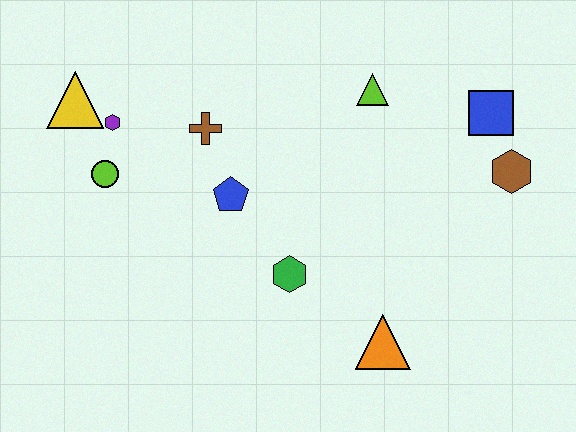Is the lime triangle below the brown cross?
No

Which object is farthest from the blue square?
The yellow triangle is farthest from the blue square.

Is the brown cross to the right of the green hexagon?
No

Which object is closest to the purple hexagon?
The yellow triangle is closest to the purple hexagon.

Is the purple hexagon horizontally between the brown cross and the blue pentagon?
No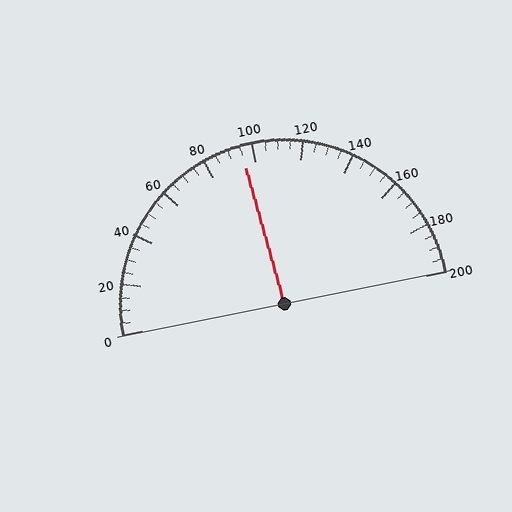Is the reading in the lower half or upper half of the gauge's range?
The reading is in the lower half of the range (0 to 200).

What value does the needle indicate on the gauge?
The needle indicates approximately 95.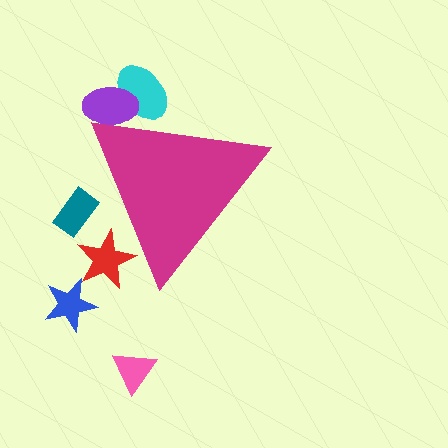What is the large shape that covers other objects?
A magenta triangle.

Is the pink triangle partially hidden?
No, the pink triangle is fully visible.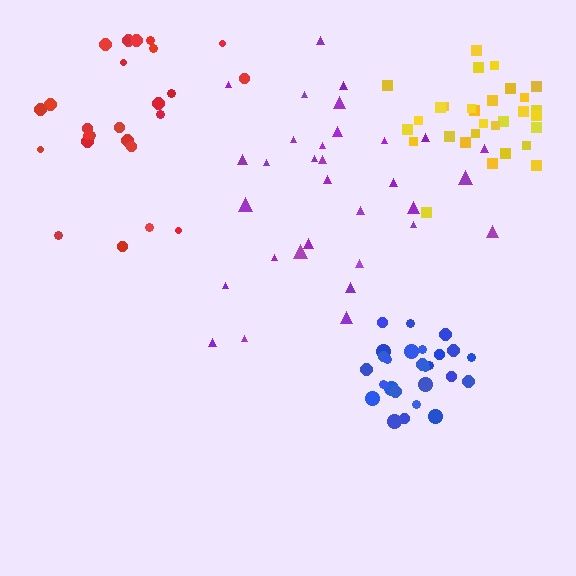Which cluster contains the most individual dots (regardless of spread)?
Purple (32).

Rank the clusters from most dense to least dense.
blue, yellow, red, purple.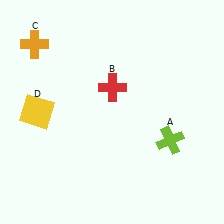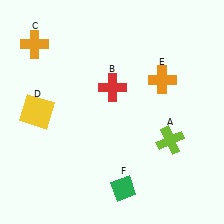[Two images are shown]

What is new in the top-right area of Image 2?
An orange cross (E) was added in the top-right area of Image 2.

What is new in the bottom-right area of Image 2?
A green diamond (F) was added in the bottom-right area of Image 2.